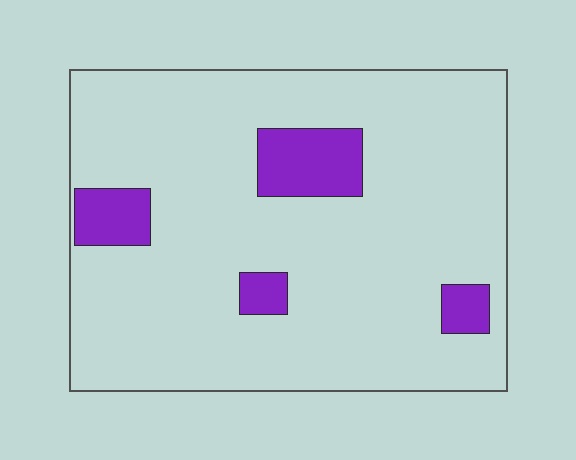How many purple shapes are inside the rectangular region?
4.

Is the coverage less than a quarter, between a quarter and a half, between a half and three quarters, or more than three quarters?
Less than a quarter.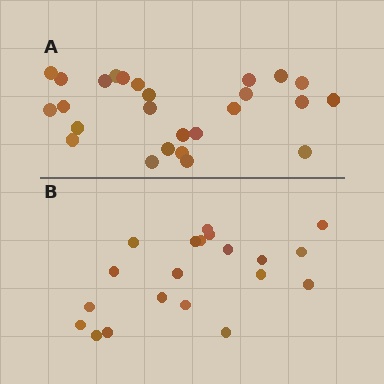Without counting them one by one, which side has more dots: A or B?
Region A (the top region) has more dots.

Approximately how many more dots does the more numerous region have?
Region A has about 6 more dots than region B.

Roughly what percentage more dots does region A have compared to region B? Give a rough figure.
About 30% more.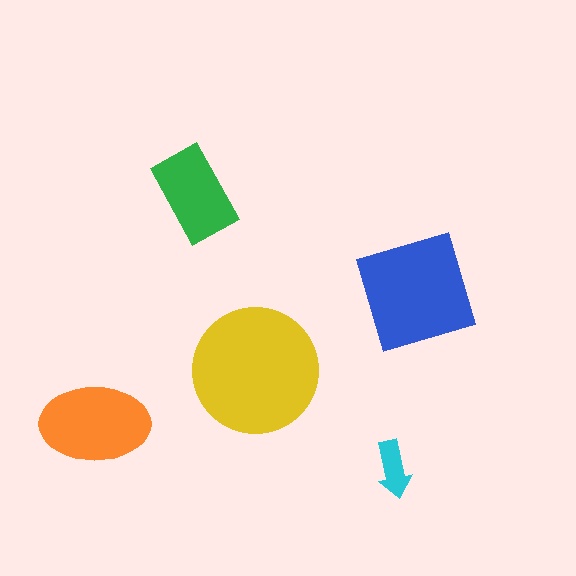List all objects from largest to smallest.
The yellow circle, the blue square, the orange ellipse, the green rectangle, the cyan arrow.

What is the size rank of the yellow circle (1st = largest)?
1st.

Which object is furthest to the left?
The orange ellipse is leftmost.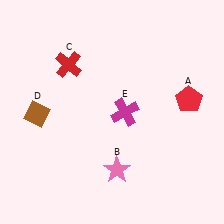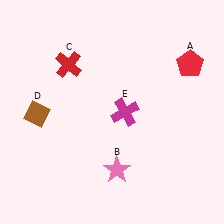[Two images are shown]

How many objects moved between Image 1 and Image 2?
1 object moved between the two images.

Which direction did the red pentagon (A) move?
The red pentagon (A) moved up.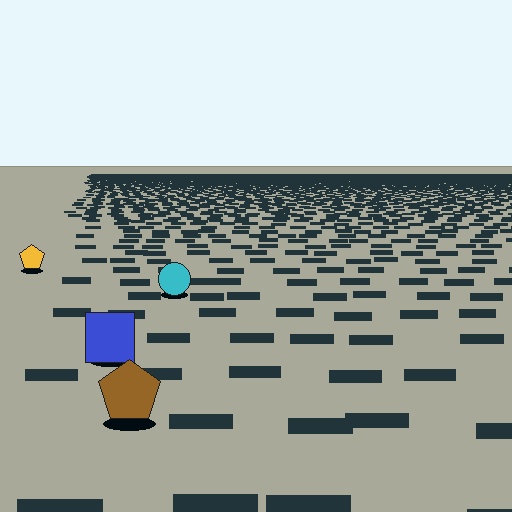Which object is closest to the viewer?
The brown pentagon is closest. The texture marks near it are larger and more spread out.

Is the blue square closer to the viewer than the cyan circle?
Yes. The blue square is closer — you can tell from the texture gradient: the ground texture is coarser near it.